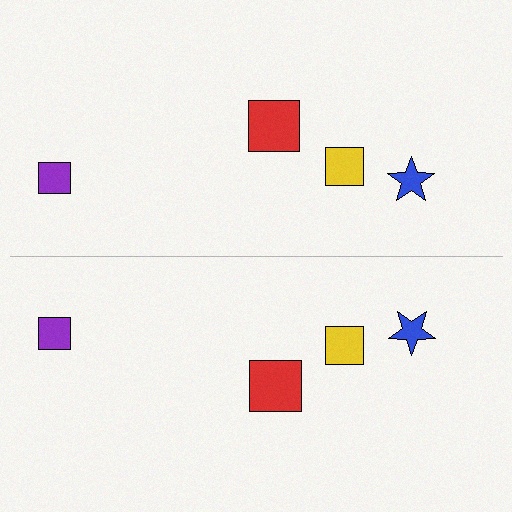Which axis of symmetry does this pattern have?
The pattern has a horizontal axis of symmetry running through the center of the image.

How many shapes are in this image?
There are 8 shapes in this image.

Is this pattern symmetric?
Yes, this pattern has bilateral (reflection) symmetry.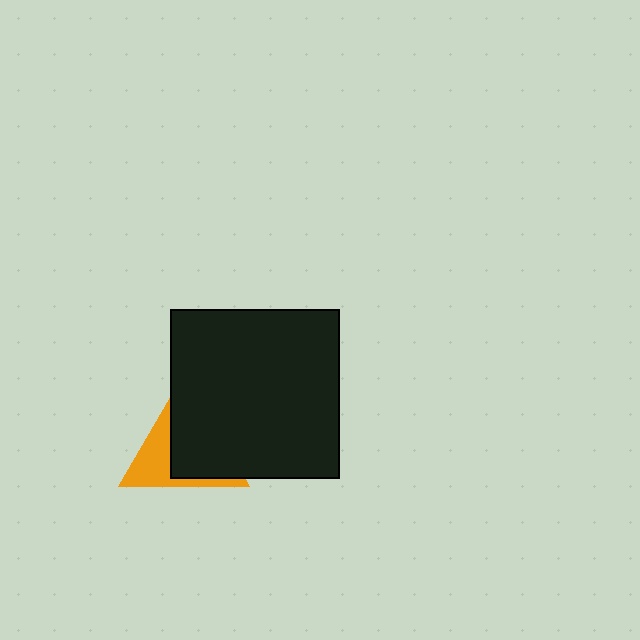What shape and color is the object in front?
The object in front is a black square.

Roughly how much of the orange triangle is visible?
A small part of it is visible (roughly 39%).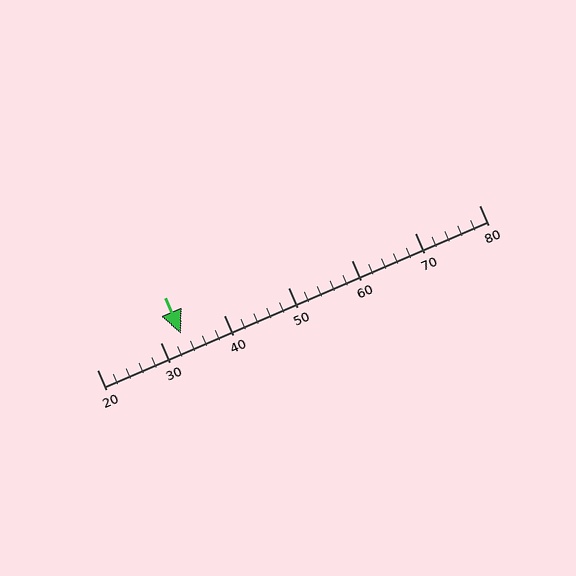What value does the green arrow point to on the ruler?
The green arrow points to approximately 33.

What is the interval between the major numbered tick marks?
The major tick marks are spaced 10 units apart.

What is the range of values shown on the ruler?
The ruler shows values from 20 to 80.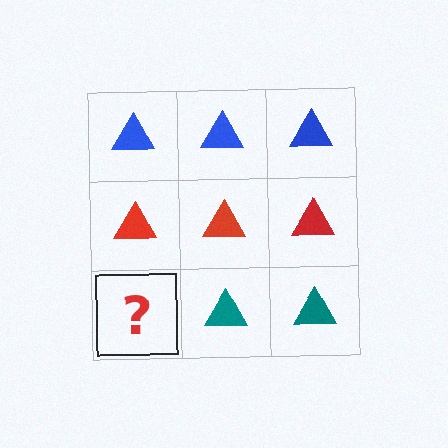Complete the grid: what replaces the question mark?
The question mark should be replaced with a teal triangle.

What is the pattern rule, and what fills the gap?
The rule is that each row has a consistent color. The gap should be filled with a teal triangle.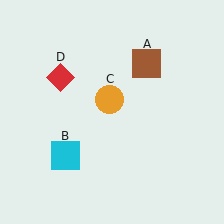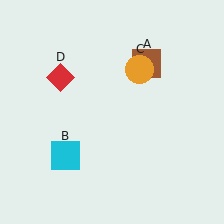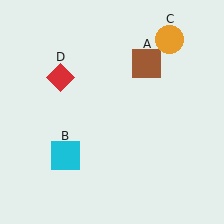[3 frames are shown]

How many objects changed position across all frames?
1 object changed position: orange circle (object C).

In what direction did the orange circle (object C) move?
The orange circle (object C) moved up and to the right.